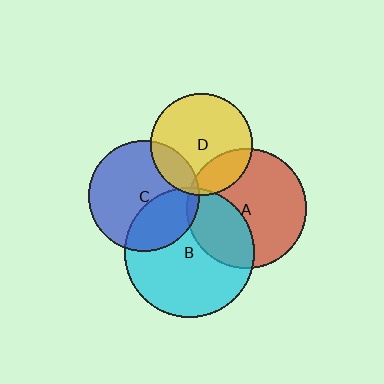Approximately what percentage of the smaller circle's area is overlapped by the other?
Approximately 35%.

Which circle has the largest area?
Circle B (cyan).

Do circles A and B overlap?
Yes.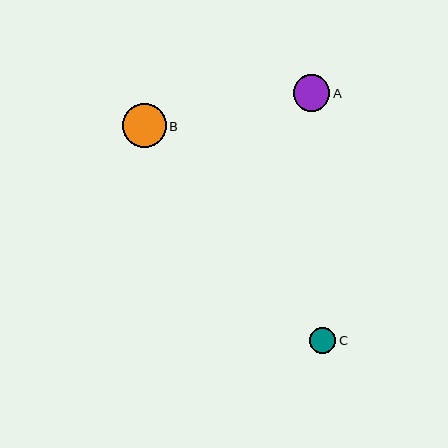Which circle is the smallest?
Circle C is the smallest with a size of approximately 26 pixels.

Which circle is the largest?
Circle B is the largest with a size of approximately 44 pixels.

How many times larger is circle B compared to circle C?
Circle B is approximately 1.7 times the size of circle C.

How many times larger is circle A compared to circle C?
Circle A is approximately 1.4 times the size of circle C.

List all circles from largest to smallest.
From largest to smallest: B, A, C.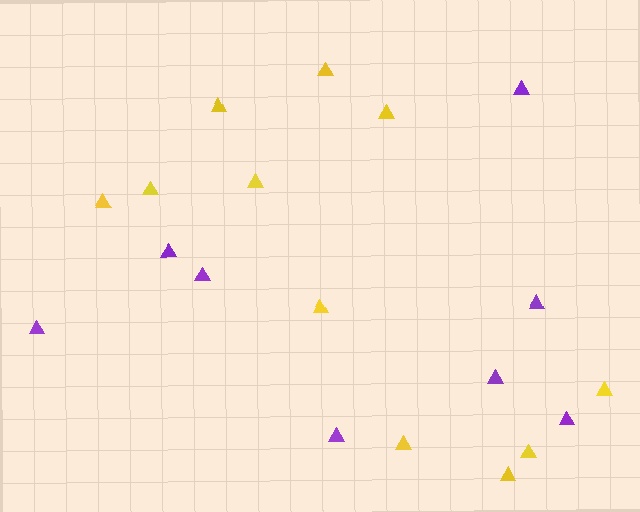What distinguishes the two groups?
There are 2 groups: one group of yellow triangles (11) and one group of purple triangles (8).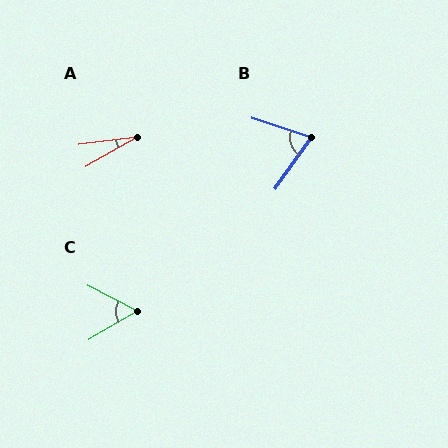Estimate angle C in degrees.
Approximately 57 degrees.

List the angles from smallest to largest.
A (22°), C (57°), B (73°).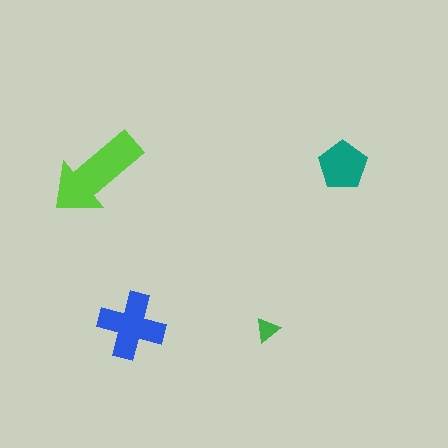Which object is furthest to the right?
The teal pentagon is rightmost.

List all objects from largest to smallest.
The lime arrow, the blue cross, the teal pentagon, the green triangle.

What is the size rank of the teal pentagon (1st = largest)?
3rd.